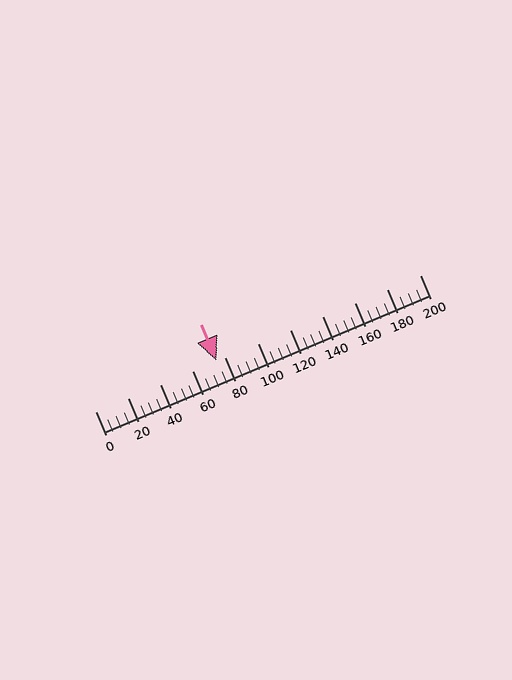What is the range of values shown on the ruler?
The ruler shows values from 0 to 200.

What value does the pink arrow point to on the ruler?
The pink arrow points to approximately 74.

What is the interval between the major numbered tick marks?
The major tick marks are spaced 20 units apart.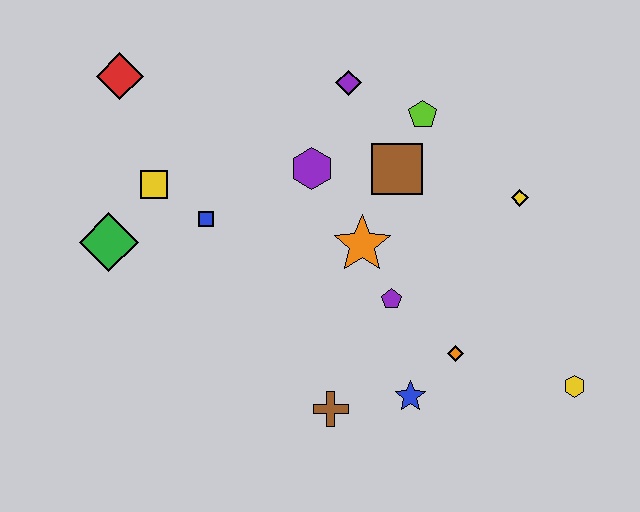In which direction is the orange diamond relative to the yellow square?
The orange diamond is to the right of the yellow square.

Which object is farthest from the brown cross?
The red diamond is farthest from the brown cross.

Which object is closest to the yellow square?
The blue square is closest to the yellow square.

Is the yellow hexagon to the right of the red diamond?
Yes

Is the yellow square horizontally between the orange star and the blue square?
No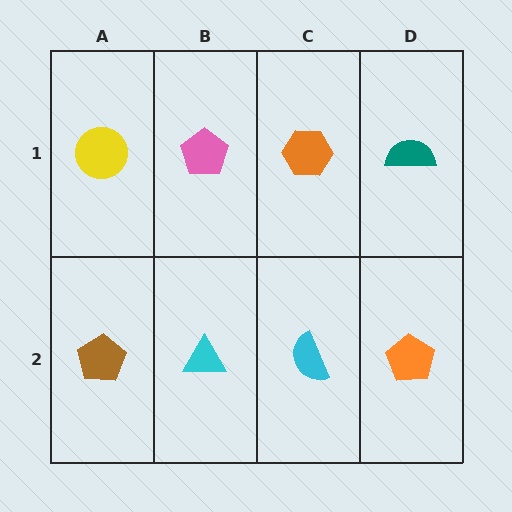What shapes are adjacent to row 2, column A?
A yellow circle (row 1, column A), a cyan triangle (row 2, column B).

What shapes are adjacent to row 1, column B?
A cyan triangle (row 2, column B), a yellow circle (row 1, column A), an orange hexagon (row 1, column C).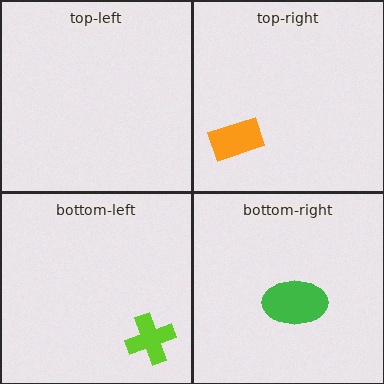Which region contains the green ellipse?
The bottom-right region.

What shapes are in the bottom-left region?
The lime cross.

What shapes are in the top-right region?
The orange rectangle.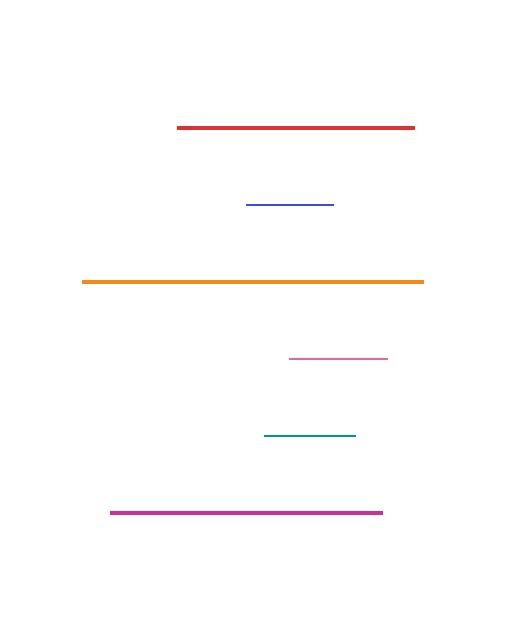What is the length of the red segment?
The red segment is approximately 238 pixels long.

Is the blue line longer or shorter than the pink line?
The pink line is longer than the blue line.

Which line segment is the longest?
The orange line is the longest at approximately 341 pixels.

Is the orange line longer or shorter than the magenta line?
The orange line is longer than the magenta line.